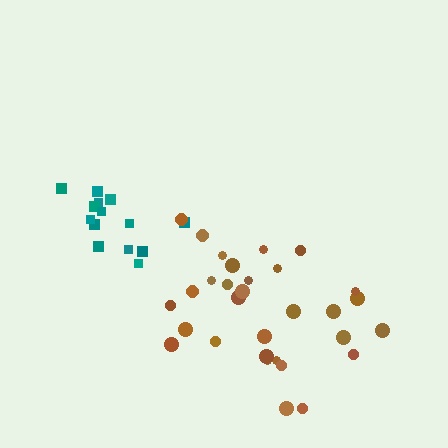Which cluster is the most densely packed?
Teal.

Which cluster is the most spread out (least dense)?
Brown.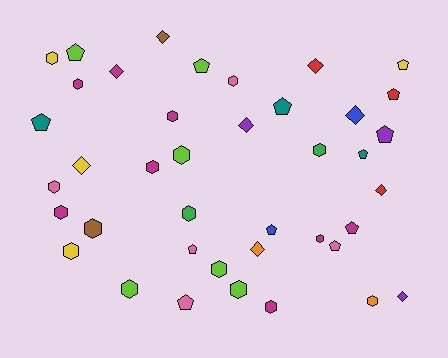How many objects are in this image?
There are 40 objects.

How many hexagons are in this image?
There are 18 hexagons.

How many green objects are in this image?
There are 2 green objects.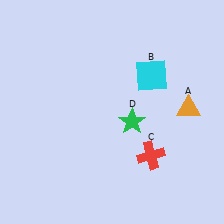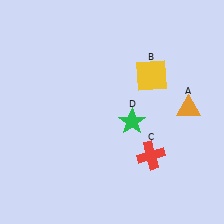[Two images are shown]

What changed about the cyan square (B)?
In Image 1, B is cyan. In Image 2, it changed to yellow.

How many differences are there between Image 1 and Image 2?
There is 1 difference between the two images.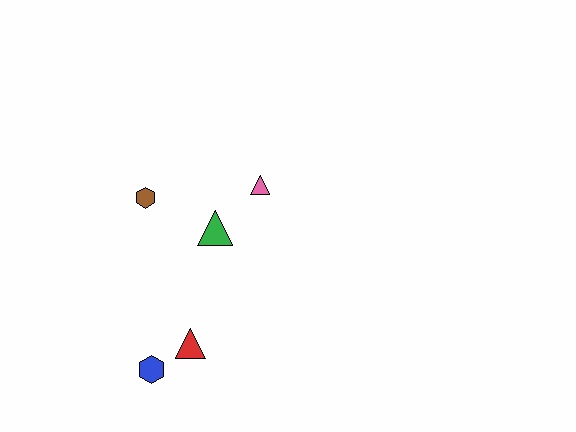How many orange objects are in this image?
There are no orange objects.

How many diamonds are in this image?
There are no diamonds.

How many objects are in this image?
There are 5 objects.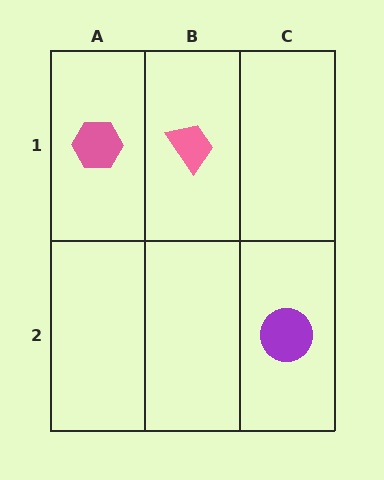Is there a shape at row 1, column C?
No, that cell is empty.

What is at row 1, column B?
A pink trapezoid.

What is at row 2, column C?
A purple circle.